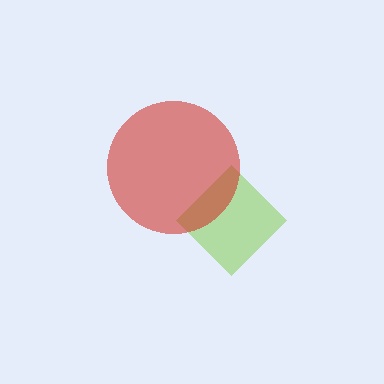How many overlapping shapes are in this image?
There are 2 overlapping shapes in the image.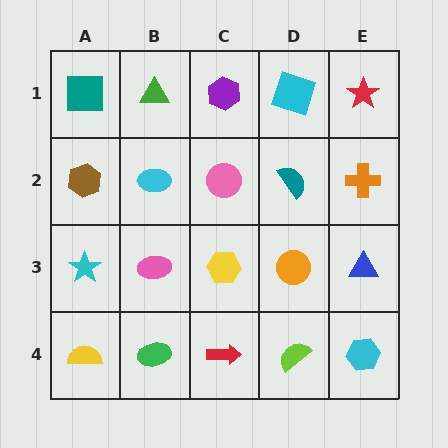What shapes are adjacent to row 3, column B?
A cyan ellipse (row 2, column B), a green ellipse (row 4, column B), a cyan star (row 3, column A), a yellow hexagon (row 3, column C).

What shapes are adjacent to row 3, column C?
A pink circle (row 2, column C), a red arrow (row 4, column C), a pink ellipse (row 3, column B), an orange circle (row 3, column D).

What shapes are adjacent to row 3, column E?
An orange cross (row 2, column E), a cyan hexagon (row 4, column E), an orange circle (row 3, column D).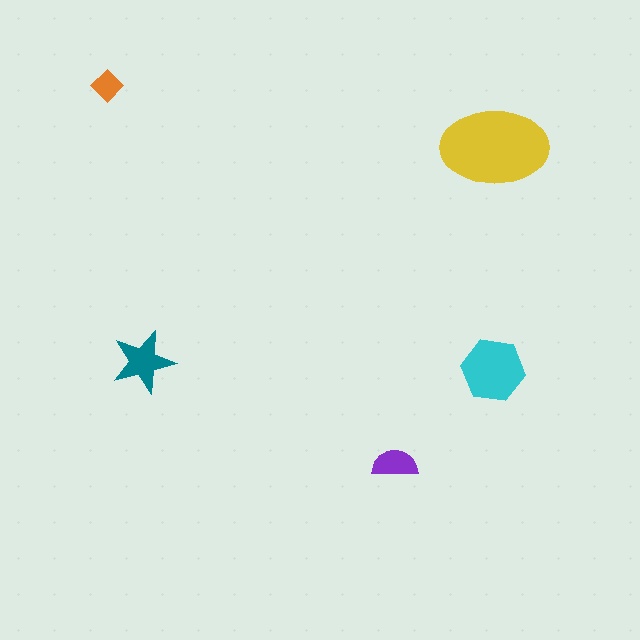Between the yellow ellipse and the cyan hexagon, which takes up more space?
The yellow ellipse.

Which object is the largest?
The yellow ellipse.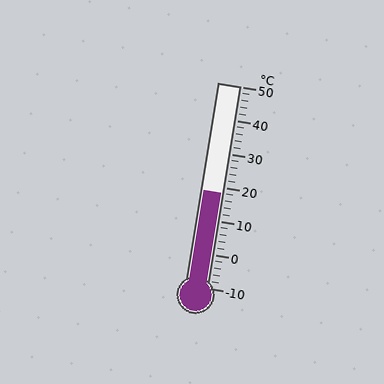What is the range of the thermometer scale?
The thermometer scale ranges from -10°C to 50°C.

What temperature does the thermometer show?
The thermometer shows approximately 18°C.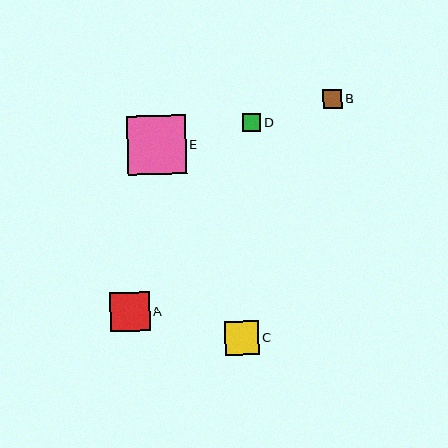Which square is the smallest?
Square D is the smallest with a size of approximately 18 pixels.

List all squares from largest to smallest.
From largest to smallest: E, A, C, B, D.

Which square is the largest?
Square E is the largest with a size of approximately 58 pixels.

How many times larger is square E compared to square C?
Square E is approximately 1.7 times the size of square C.